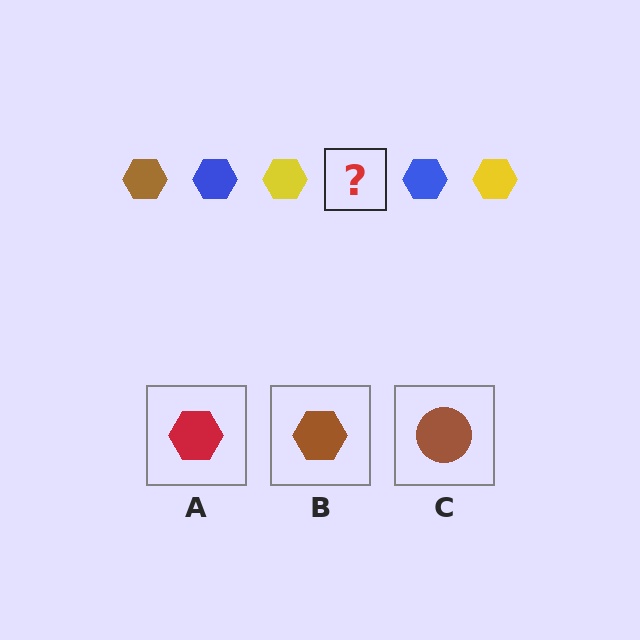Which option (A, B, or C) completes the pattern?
B.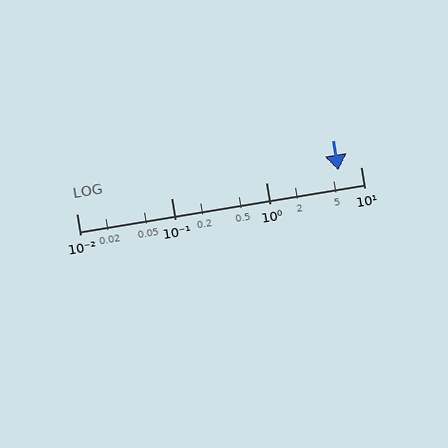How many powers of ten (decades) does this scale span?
The scale spans 3 decades, from 0.01 to 10.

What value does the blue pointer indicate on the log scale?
The pointer indicates approximately 5.8.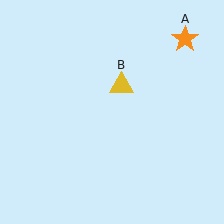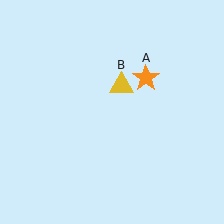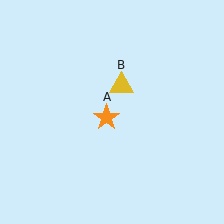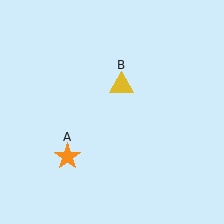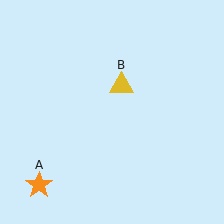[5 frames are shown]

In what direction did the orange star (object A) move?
The orange star (object A) moved down and to the left.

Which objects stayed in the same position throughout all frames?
Yellow triangle (object B) remained stationary.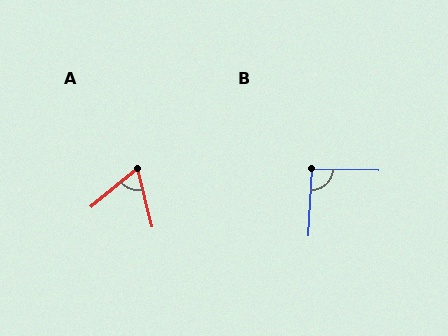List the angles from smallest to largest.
A (65°), B (91°).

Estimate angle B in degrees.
Approximately 91 degrees.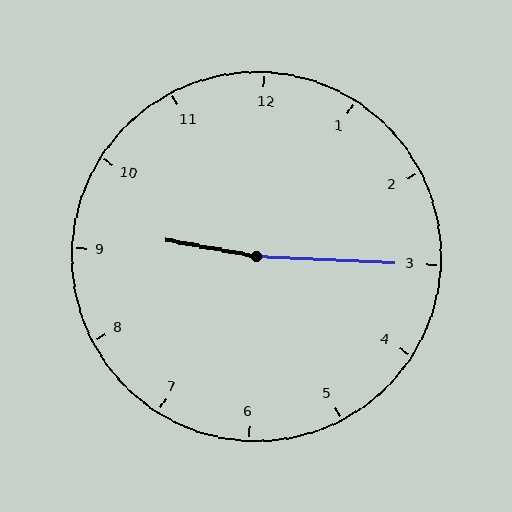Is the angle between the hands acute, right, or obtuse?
It is obtuse.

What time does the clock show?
9:15.